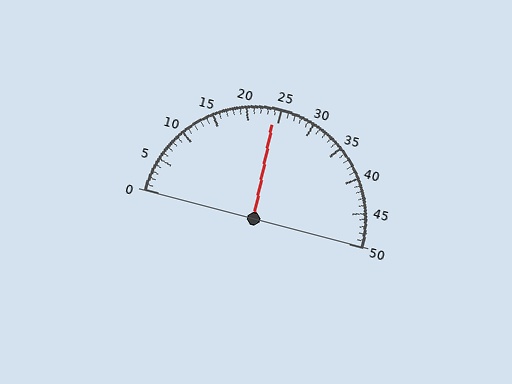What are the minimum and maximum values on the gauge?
The gauge ranges from 0 to 50.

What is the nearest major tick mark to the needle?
The nearest major tick mark is 25.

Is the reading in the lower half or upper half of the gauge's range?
The reading is in the lower half of the range (0 to 50).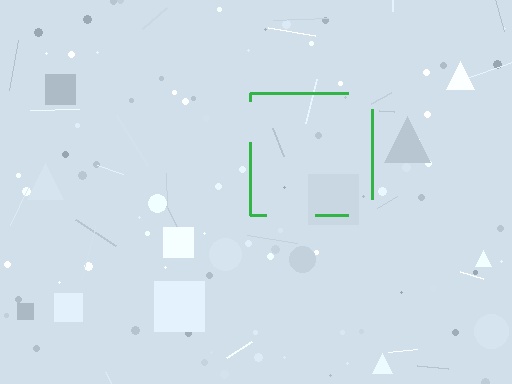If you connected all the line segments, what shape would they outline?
They would outline a square.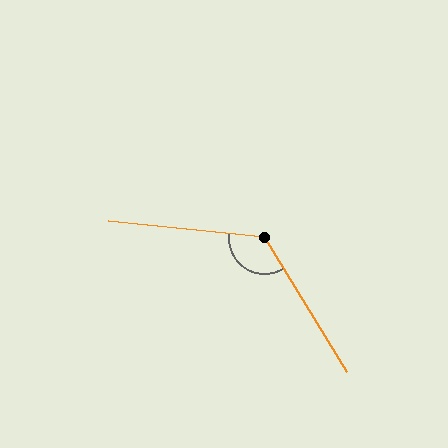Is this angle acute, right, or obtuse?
It is obtuse.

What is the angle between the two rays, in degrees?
Approximately 128 degrees.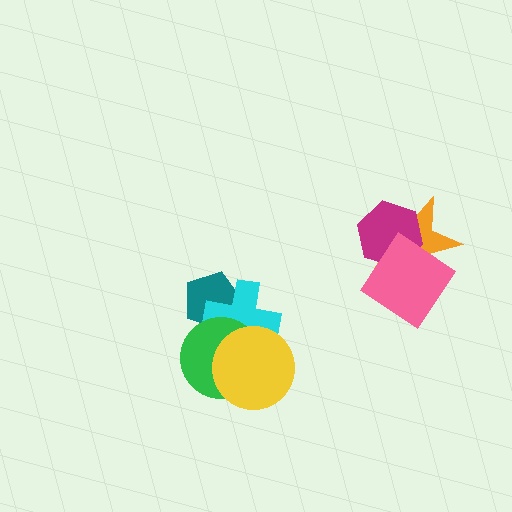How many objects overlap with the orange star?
2 objects overlap with the orange star.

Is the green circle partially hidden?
Yes, it is partially covered by another shape.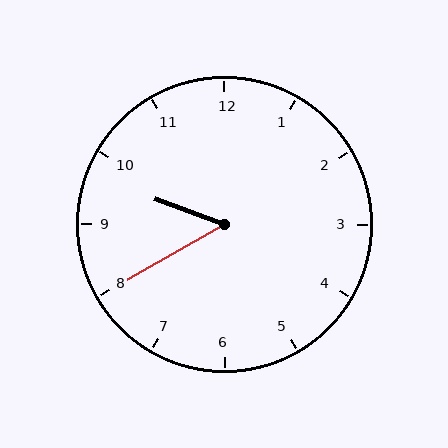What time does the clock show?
9:40.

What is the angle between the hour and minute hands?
Approximately 50 degrees.